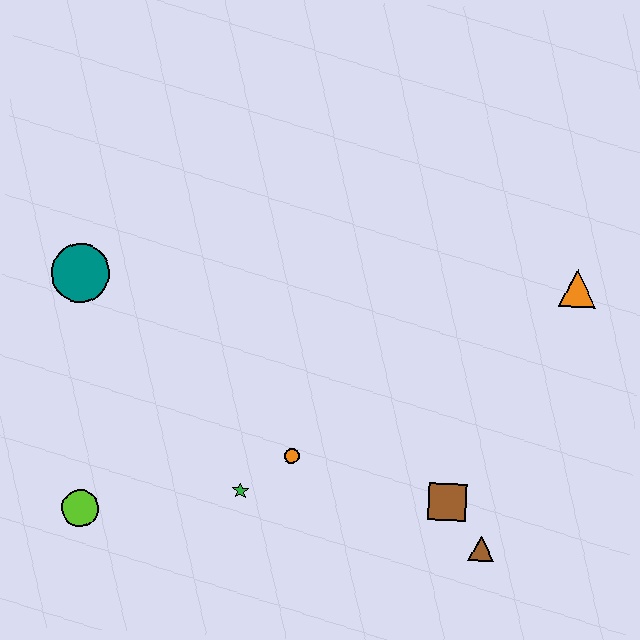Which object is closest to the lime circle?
The green star is closest to the lime circle.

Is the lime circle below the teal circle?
Yes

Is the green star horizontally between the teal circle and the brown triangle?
Yes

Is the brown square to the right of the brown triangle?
No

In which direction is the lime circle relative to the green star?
The lime circle is to the left of the green star.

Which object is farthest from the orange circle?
The orange triangle is farthest from the orange circle.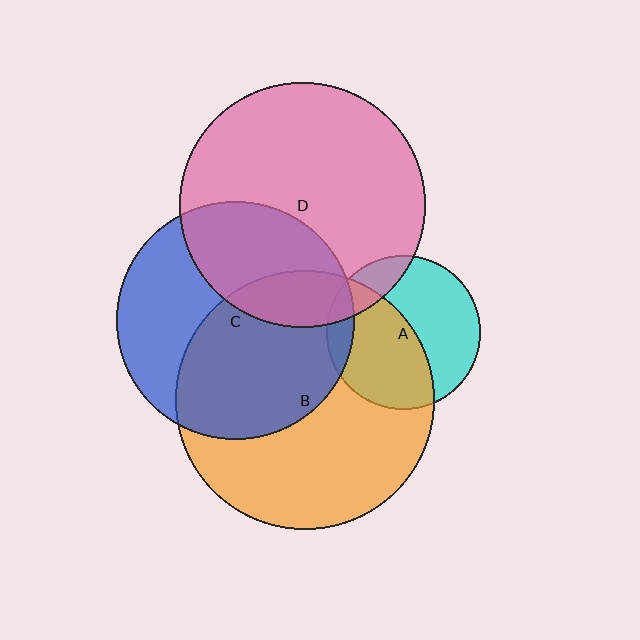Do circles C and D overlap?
Yes.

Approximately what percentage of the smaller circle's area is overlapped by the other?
Approximately 35%.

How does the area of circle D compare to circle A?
Approximately 2.5 times.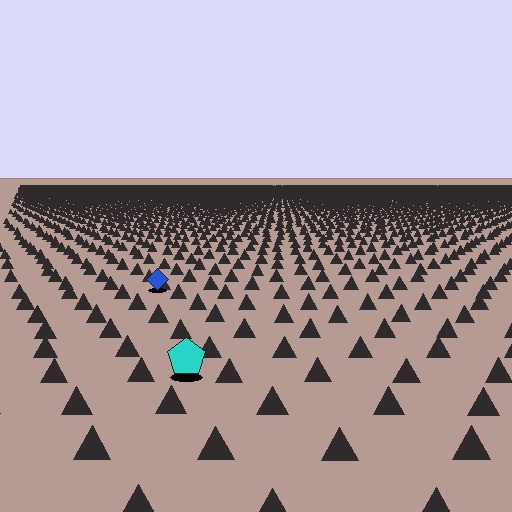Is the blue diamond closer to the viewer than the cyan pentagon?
No. The cyan pentagon is closer — you can tell from the texture gradient: the ground texture is coarser near it.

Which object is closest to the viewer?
The cyan pentagon is closest. The texture marks near it are larger and more spread out.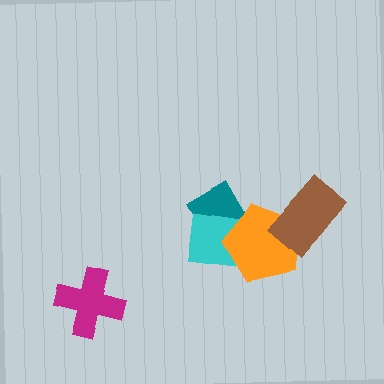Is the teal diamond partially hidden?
Yes, it is partially covered by another shape.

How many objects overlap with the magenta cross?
0 objects overlap with the magenta cross.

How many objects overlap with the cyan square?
2 objects overlap with the cyan square.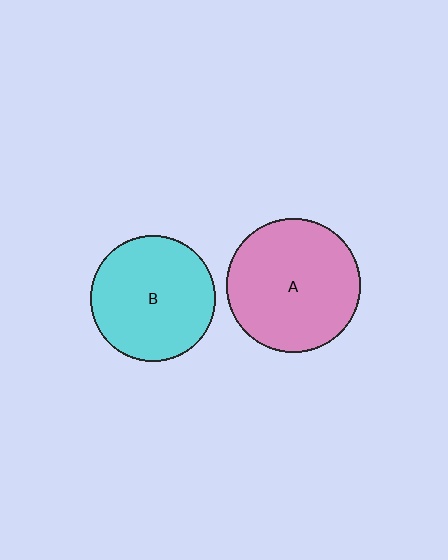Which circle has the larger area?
Circle A (pink).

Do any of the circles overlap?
No, none of the circles overlap.